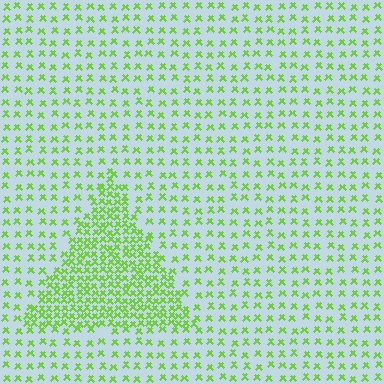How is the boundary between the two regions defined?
The boundary is defined by a change in element density (approximately 2.5x ratio). All elements are the same color, size, and shape.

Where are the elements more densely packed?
The elements are more densely packed inside the triangle boundary.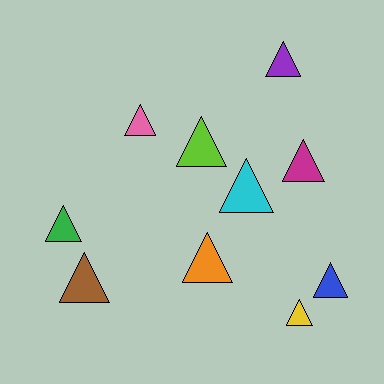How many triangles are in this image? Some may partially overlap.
There are 10 triangles.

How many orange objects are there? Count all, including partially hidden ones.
There is 1 orange object.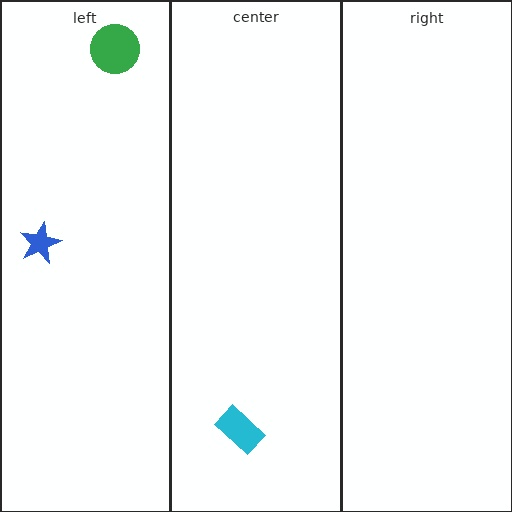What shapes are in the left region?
The blue star, the green circle.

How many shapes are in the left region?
2.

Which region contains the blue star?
The left region.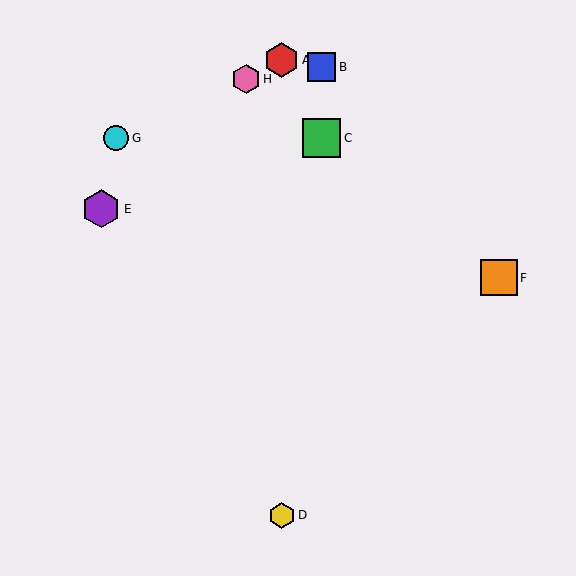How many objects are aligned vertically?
2 objects (B, C) are aligned vertically.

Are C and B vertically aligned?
Yes, both are at x≈322.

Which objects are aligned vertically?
Objects B, C are aligned vertically.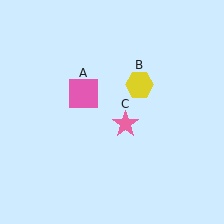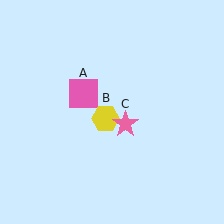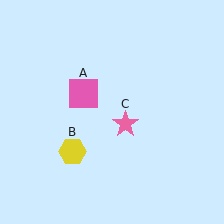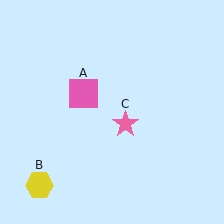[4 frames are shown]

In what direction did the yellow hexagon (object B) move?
The yellow hexagon (object B) moved down and to the left.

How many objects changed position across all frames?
1 object changed position: yellow hexagon (object B).